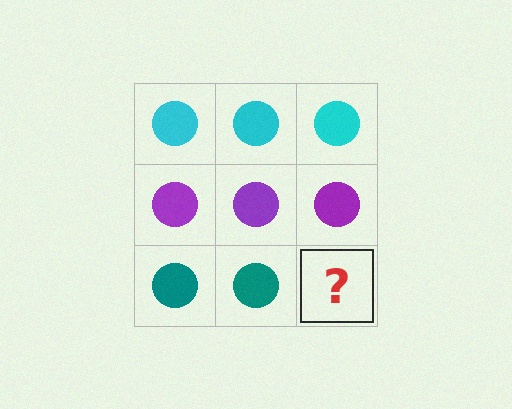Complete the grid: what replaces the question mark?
The question mark should be replaced with a teal circle.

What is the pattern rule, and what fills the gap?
The rule is that each row has a consistent color. The gap should be filled with a teal circle.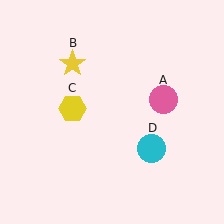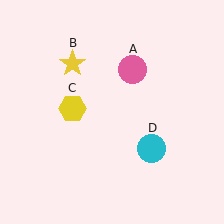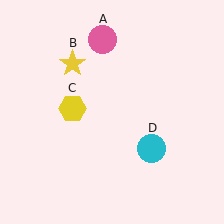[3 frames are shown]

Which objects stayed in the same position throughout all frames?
Yellow star (object B) and yellow hexagon (object C) and cyan circle (object D) remained stationary.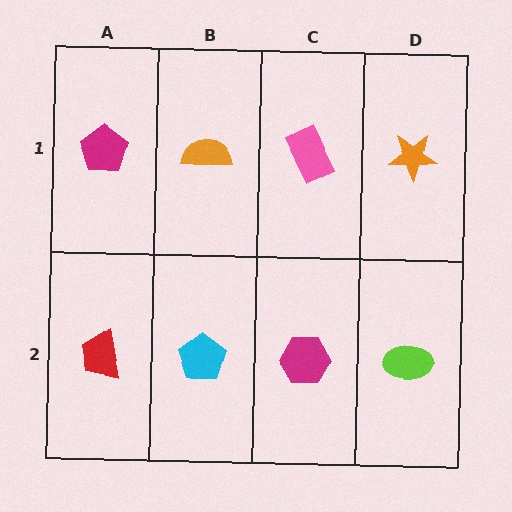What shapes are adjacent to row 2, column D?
An orange star (row 1, column D), a magenta hexagon (row 2, column C).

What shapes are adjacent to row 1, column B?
A cyan pentagon (row 2, column B), a magenta pentagon (row 1, column A), a pink rectangle (row 1, column C).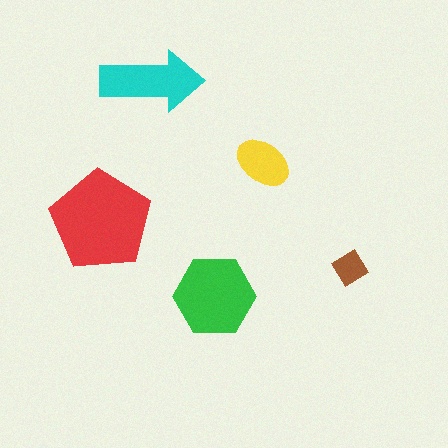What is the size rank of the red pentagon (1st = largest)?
1st.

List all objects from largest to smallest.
The red pentagon, the green hexagon, the cyan arrow, the yellow ellipse, the brown diamond.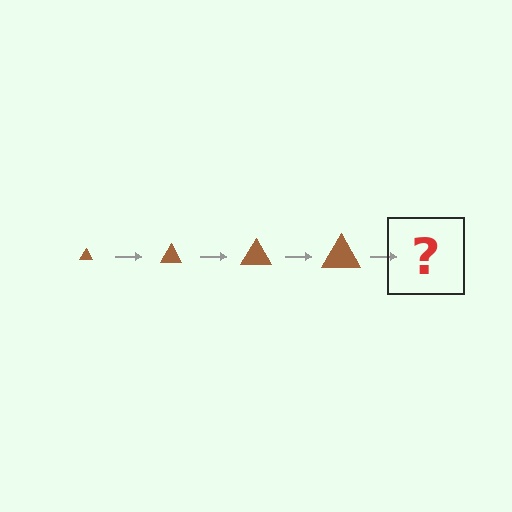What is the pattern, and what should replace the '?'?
The pattern is that the triangle gets progressively larger each step. The '?' should be a brown triangle, larger than the previous one.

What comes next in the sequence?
The next element should be a brown triangle, larger than the previous one.